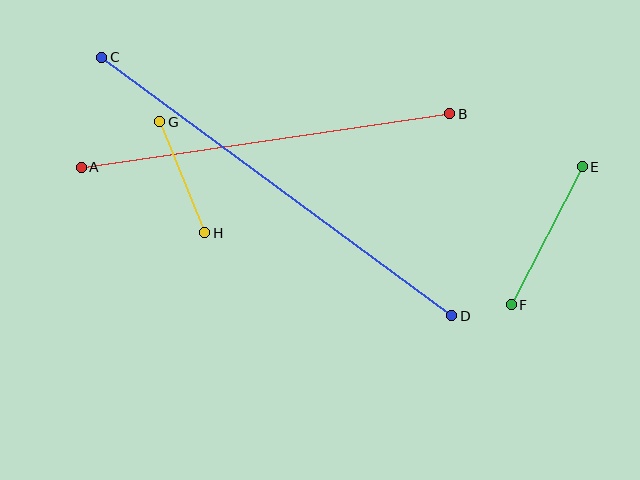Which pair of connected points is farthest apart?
Points C and D are farthest apart.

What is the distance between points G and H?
The distance is approximately 120 pixels.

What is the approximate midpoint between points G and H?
The midpoint is at approximately (182, 177) pixels.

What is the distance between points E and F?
The distance is approximately 155 pixels.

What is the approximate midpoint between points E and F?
The midpoint is at approximately (547, 236) pixels.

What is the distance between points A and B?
The distance is approximately 372 pixels.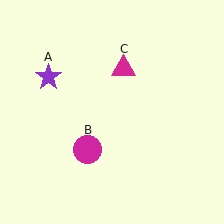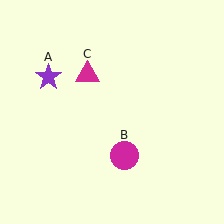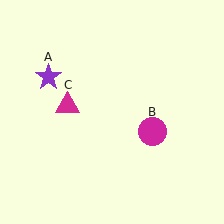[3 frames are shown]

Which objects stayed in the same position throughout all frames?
Purple star (object A) remained stationary.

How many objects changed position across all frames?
2 objects changed position: magenta circle (object B), magenta triangle (object C).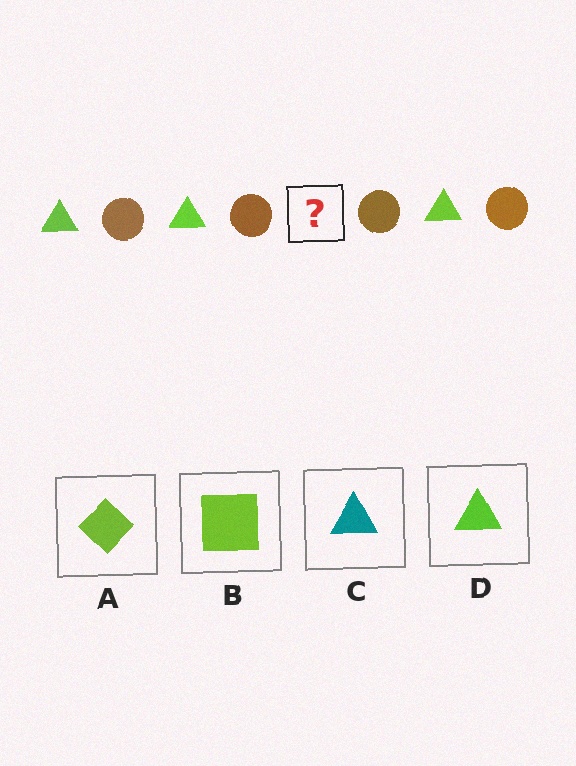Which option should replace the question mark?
Option D.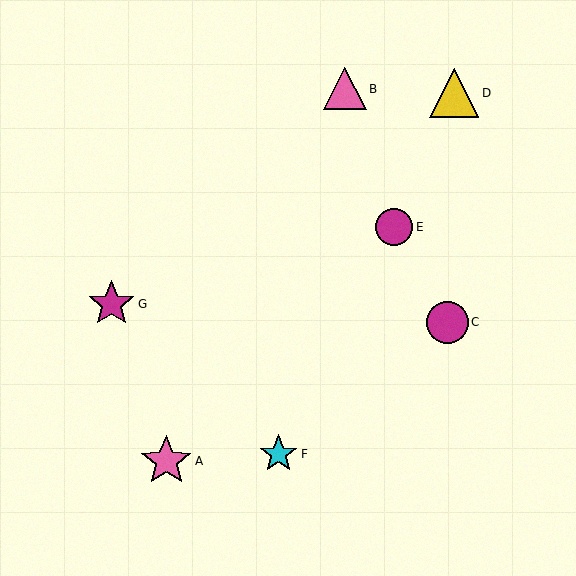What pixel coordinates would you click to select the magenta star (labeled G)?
Click at (112, 304) to select the magenta star G.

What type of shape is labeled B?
Shape B is a pink triangle.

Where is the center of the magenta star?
The center of the magenta star is at (112, 304).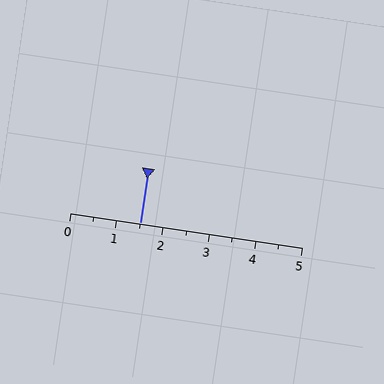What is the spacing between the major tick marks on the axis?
The major ticks are spaced 1 apart.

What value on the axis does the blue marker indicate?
The marker indicates approximately 1.5.